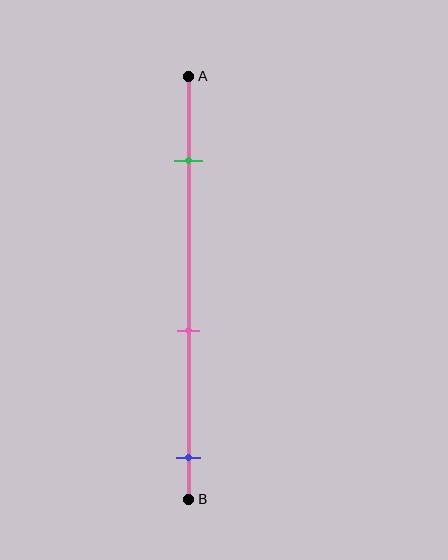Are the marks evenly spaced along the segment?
Yes, the marks are approximately evenly spaced.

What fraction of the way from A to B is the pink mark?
The pink mark is approximately 60% (0.6) of the way from A to B.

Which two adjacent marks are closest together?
The pink and blue marks are the closest adjacent pair.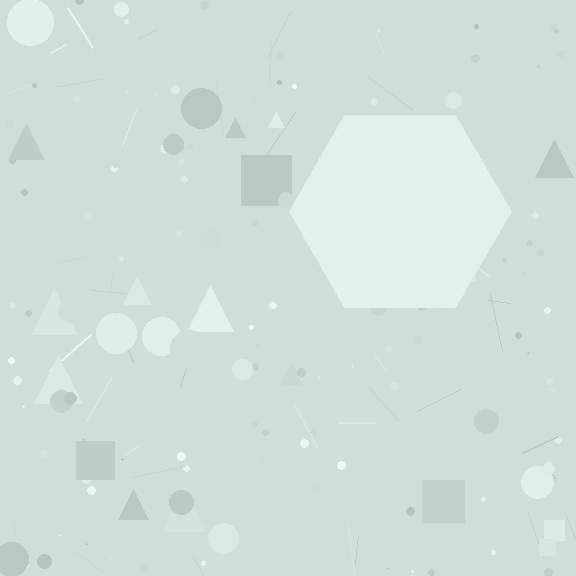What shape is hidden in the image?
A hexagon is hidden in the image.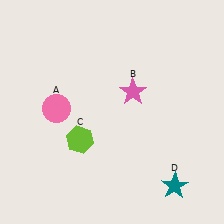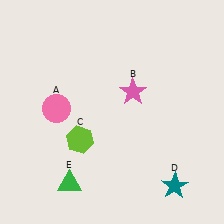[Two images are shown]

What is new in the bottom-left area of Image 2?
A green triangle (E) was added in the bottom-left area of Image 2.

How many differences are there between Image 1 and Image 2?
There is 1 difference between the two images.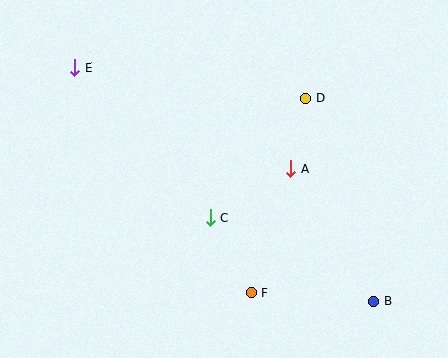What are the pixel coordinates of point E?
Point E is at (75, 68).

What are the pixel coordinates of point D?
Point D is at (306, 98).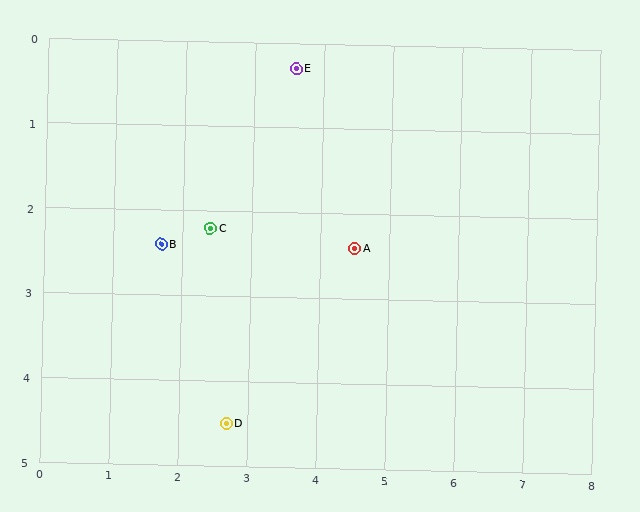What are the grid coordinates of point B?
Point B is at approximately (1.7, 2.4).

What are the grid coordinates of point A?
Point A is at approximately (4.5, 2.4).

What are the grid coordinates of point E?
Point E is at approximately (3.6, 0.3).